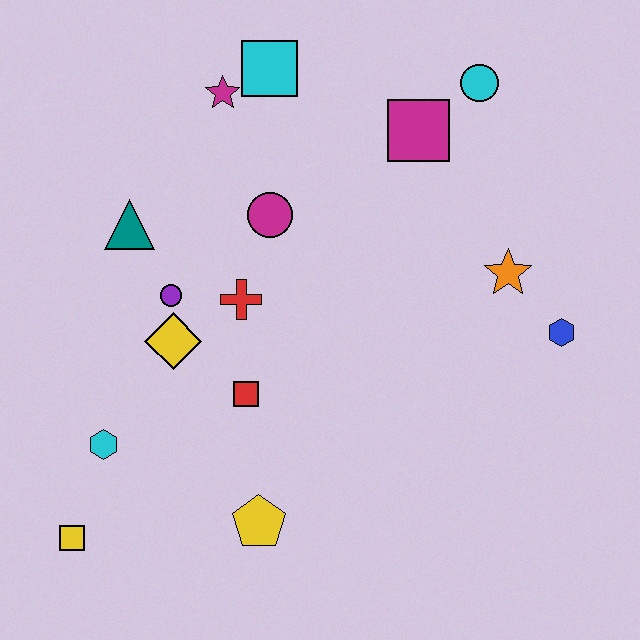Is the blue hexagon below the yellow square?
No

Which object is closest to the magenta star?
The cyan square is closest to the magenta star.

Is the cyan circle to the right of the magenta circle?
Yes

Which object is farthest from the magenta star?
The yellow square is farthest from the magenta star.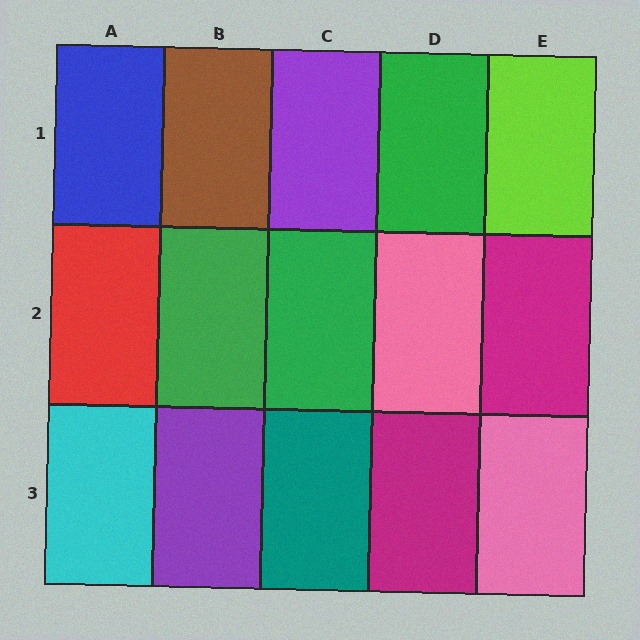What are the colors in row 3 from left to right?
Cyan, purple, teal, magenta, pink.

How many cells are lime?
1 cell is lime.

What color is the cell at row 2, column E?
Magenta.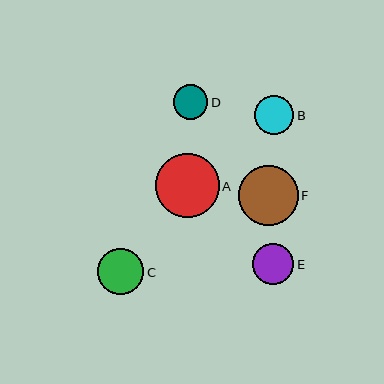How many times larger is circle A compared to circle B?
Circle A is approximately 1.6 times the size of circle B.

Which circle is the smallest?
Circle D is the smallest with a size of approximately 35 pixels.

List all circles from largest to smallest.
From largest to smallest: A, F, C, E, B, D.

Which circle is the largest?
Circle A is the largest with a size of approximately 64 pixels.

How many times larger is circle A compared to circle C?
Circle A is approximately 1.4 times the size of circle C.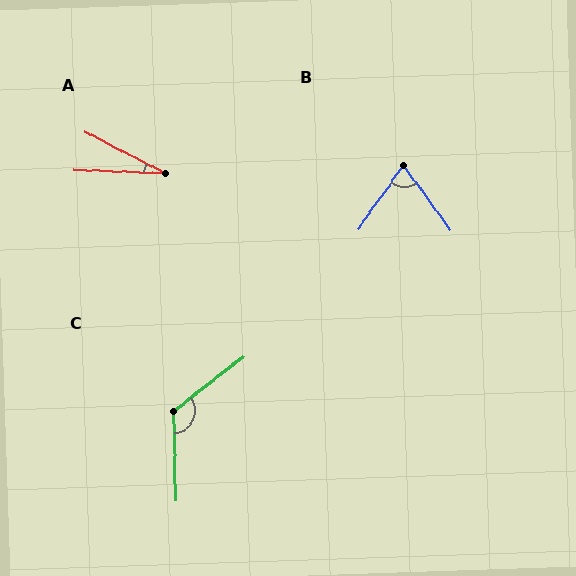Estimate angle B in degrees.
Approximately 72 degrees.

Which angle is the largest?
C, at approximately 126 degrees.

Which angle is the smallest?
A, at approximately 25 degrees.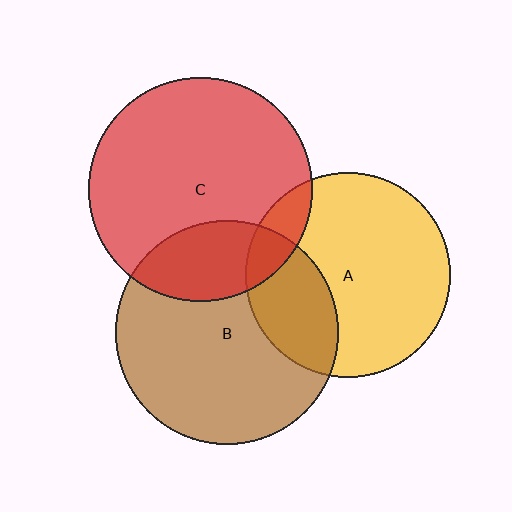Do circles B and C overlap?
Yes.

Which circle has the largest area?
Circle C (red).